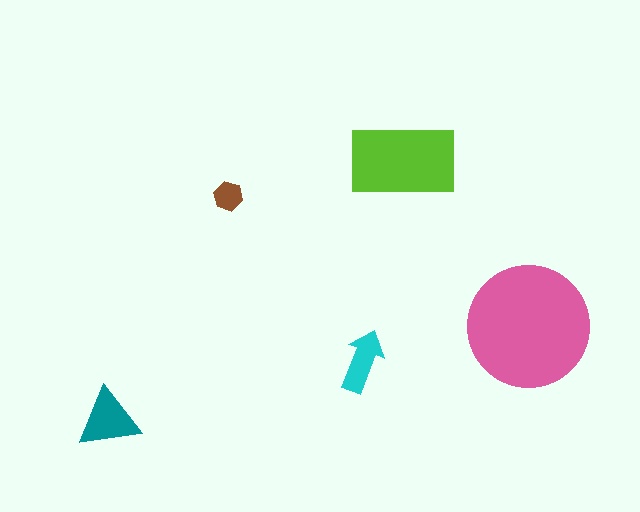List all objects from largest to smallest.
The pink circle, the lime rectangle, the teal triangle, the cyan arrow, the brown hexagon.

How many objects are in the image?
There are 5 objects in the image.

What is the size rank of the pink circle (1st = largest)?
1st.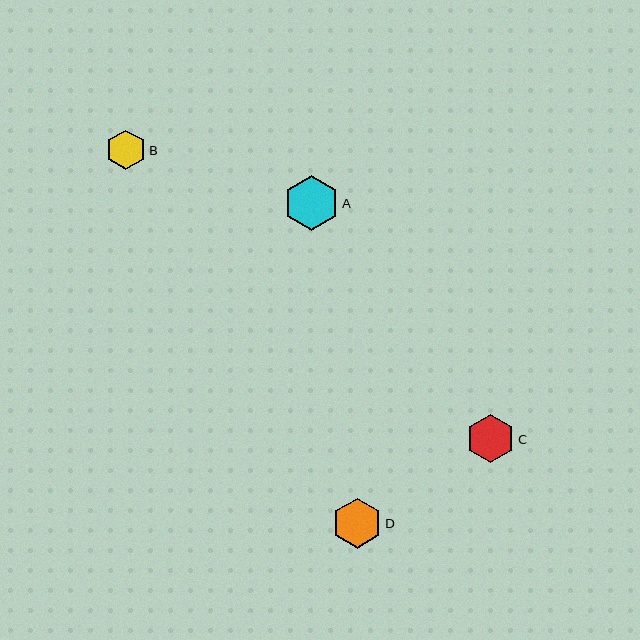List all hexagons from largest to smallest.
From largest to smallest: A, D, C, B.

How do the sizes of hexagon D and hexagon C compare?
Hexagon D and hexagon C are approximately the same size.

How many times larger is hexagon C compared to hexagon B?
Hexagon C is approximately 1.2 times the size of hexagon B.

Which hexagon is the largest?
Hexagon A is the largest with a size of approximately 55 pixels.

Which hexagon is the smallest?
Hexagon B is the smallest with a size of approximately 39 pixels.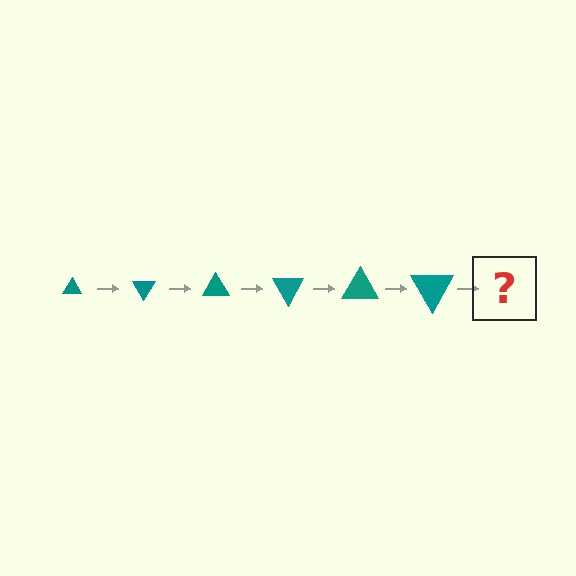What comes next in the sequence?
The next element should be a triangle, larger than the previous one and rotated 360 degrees from the start.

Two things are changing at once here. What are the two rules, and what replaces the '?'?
The two rules are that the triangle grows larger each step and it rotates 60 degrees each step. The '?' should be a triangle, larger than the previous one and rotated 360 degrees from the start.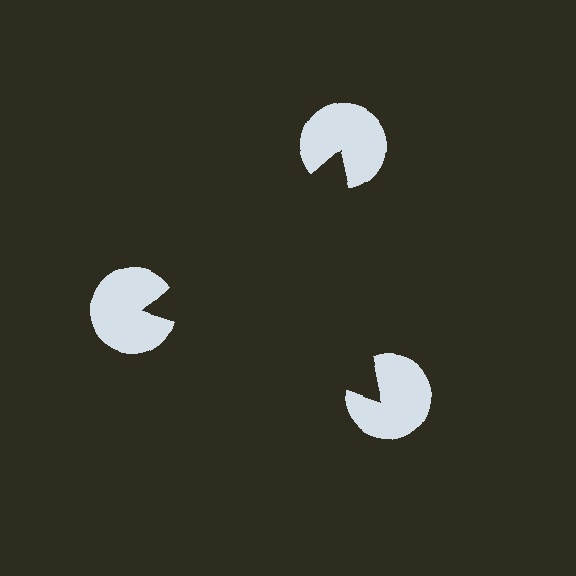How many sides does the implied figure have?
3 sides.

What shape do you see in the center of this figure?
An illusory triangle — its edges are inferred from the aligned wedge cuts in the pac-man discs, not physically drawn.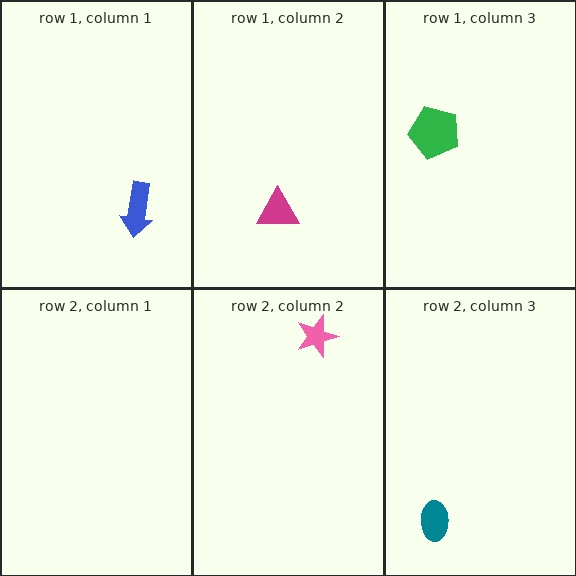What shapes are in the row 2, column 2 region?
The pink star.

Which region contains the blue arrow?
The row 1, column 1 region.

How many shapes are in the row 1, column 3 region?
1.